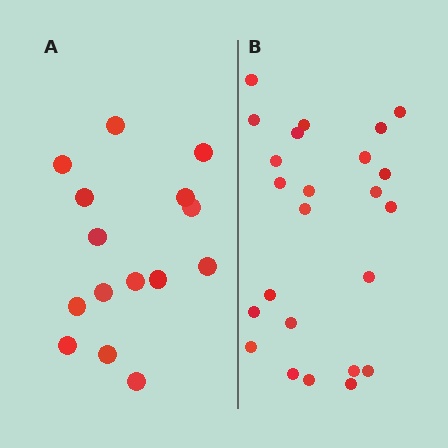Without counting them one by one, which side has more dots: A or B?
Region B (the right region) has more dots.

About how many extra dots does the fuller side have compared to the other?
Region B has roughly 8 or so more dots than region A.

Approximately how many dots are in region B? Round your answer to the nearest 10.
About 20 dots. (The exact count is 24, which rounds to 20.)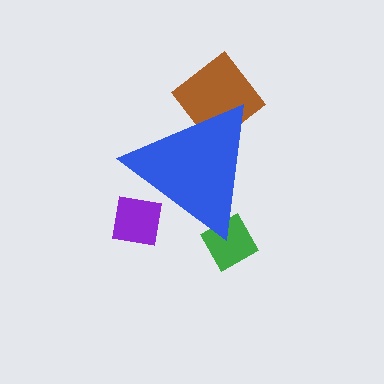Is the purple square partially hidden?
Yes, the purple square is partially hidden behind the blue triangle.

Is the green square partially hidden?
Yes, the green square is partially hidden behind the blue triangle.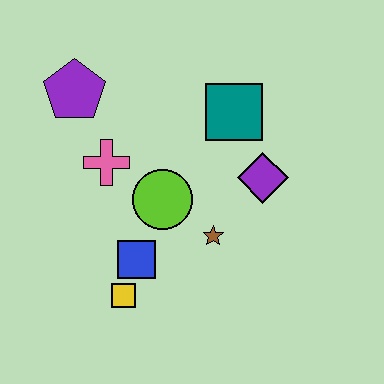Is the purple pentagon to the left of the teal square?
Yes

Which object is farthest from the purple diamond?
The purple pentagon is farthest from the purple diamond.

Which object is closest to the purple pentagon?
The pink cross is closest to the purple pentagon.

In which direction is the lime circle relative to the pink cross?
The lime circle is to the right of the pink cross.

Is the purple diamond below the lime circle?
No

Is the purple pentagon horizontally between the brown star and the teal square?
No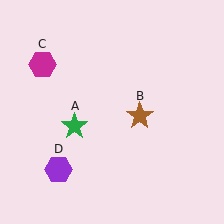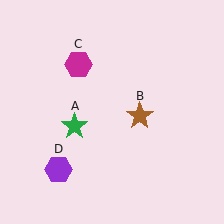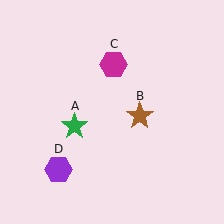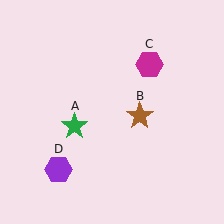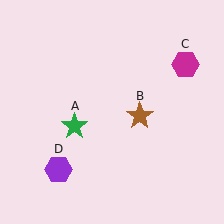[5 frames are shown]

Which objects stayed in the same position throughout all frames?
Green star (object A) and brown star (object B) and purple hexagon (object D) remained stationary.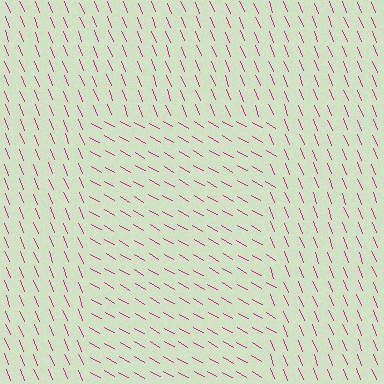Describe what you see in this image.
The image is filled with small magenta line segments. A rectangle region in the image has lines oriented differently from the surrounding lines, creating a visible texture boundary.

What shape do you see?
I see a rectangle.